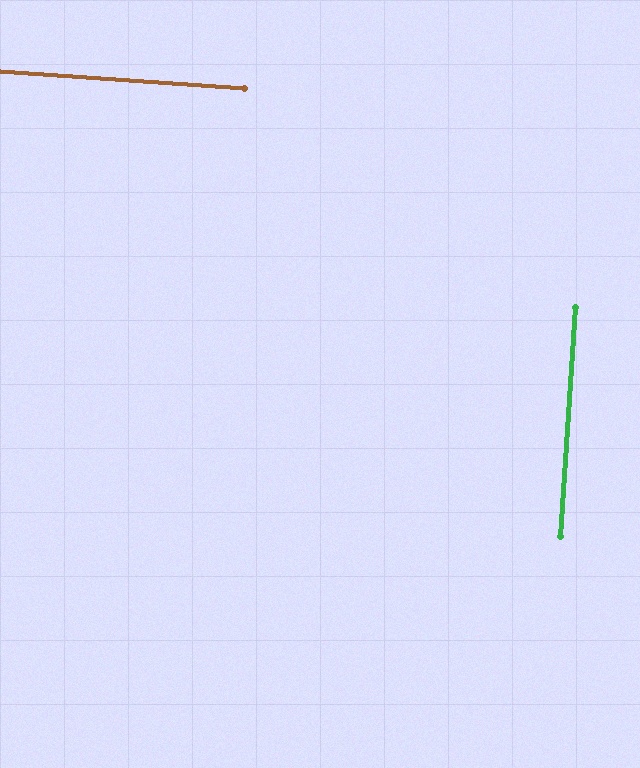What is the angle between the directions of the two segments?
Approximately 90 degrees.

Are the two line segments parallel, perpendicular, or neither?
Perpendicular — they meet at approximately 90°.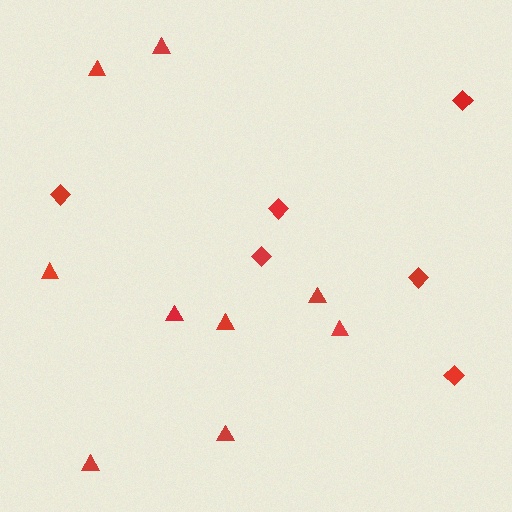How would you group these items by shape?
There are 2 groups: one group of triangles (9) and one group of diamonds (6).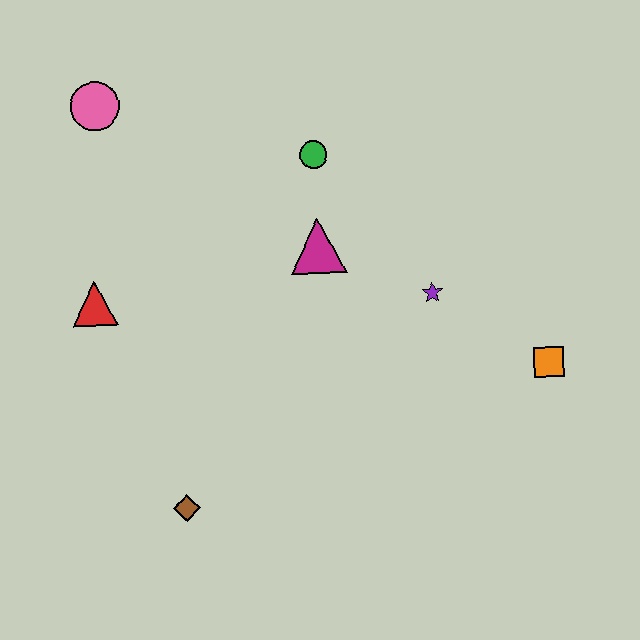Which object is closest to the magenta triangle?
The green circle is closest to the magenta triangle.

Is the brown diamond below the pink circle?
Yes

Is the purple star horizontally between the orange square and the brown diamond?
Yes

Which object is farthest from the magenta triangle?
The brown diamond is farthest from the magenta triangle.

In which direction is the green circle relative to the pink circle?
The green circle is to the right of the pink circle.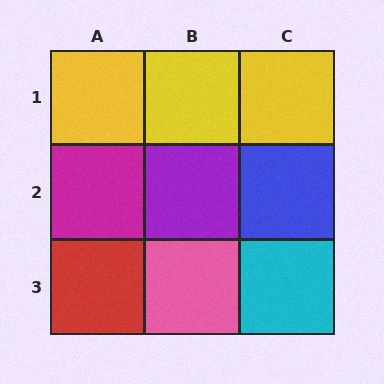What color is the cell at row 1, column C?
Yellow.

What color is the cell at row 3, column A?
Red.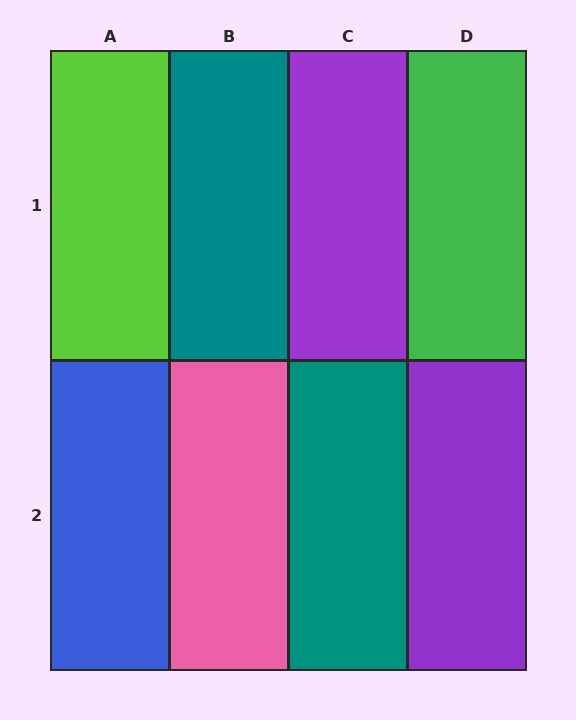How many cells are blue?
1 cell is blue.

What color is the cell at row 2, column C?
Teal.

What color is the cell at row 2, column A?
Blue.